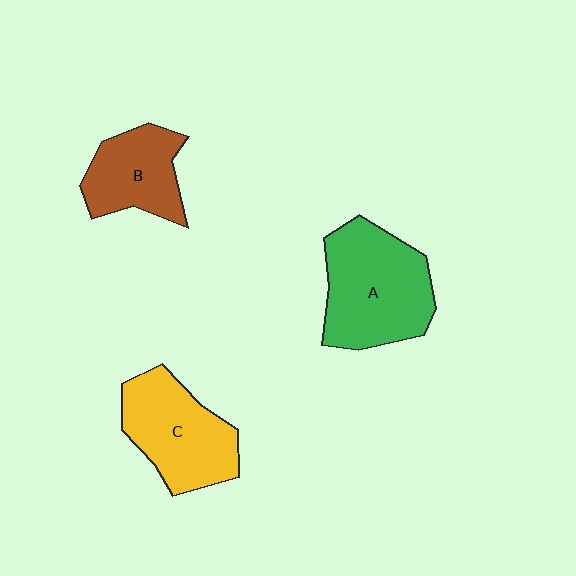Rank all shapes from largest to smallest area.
From largest to smallest: A (green), C (yellow), B (brown).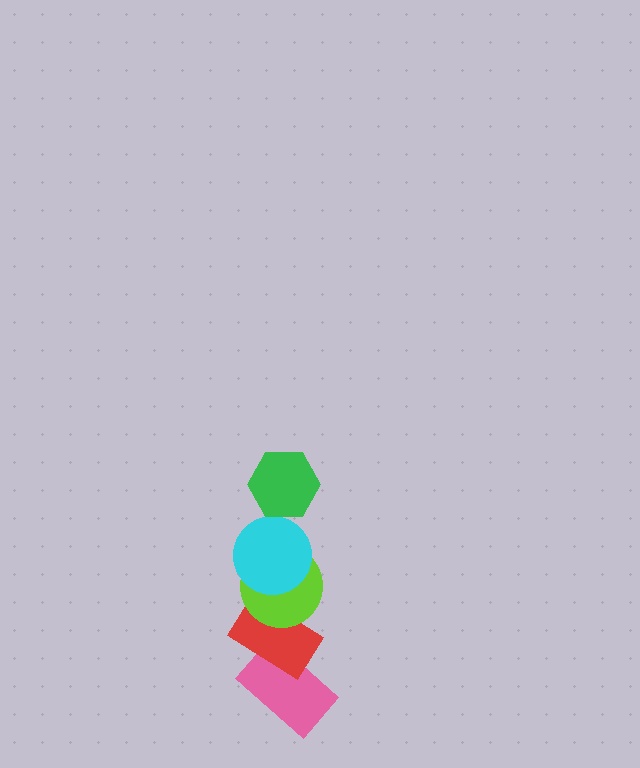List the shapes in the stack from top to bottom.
From top to bottom: the green hexagon, the cyan circle, the lime circle, the red rectangle, the pink rectangle.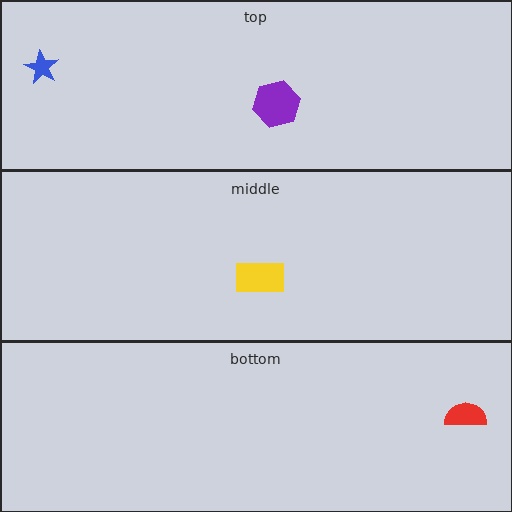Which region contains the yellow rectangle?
The middle region.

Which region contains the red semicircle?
The bottom region.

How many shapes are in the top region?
2.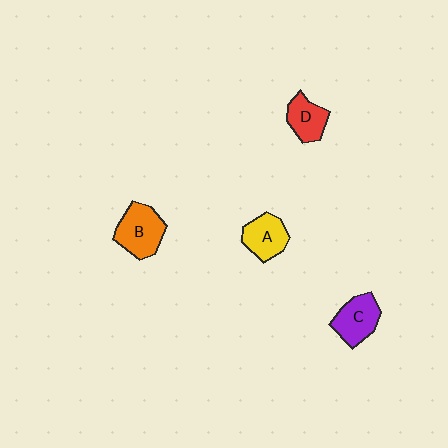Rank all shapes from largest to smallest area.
From largest to smallest: B (orange), C (purple), A (yellow), D (red).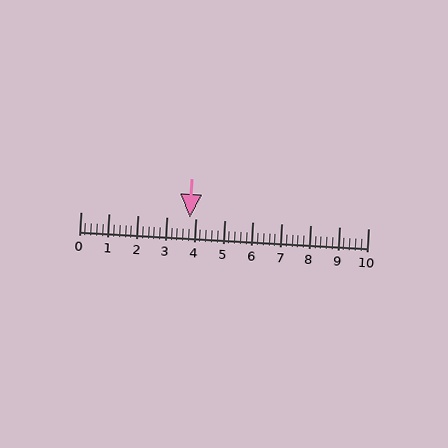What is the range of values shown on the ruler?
The ruler shows values from 0 to 10.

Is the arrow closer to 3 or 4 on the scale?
The arrow is closer to 4.